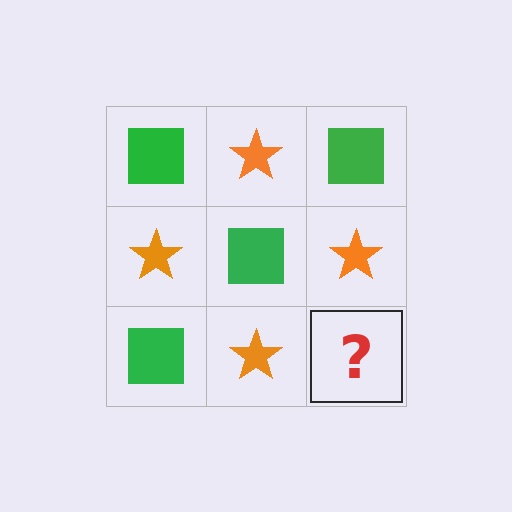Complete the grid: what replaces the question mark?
The question mark should be replaced with a green square.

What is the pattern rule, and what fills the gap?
The rule is that it alternates green square and orange star in a checkerboard pattern. The gap should be filled with a green square.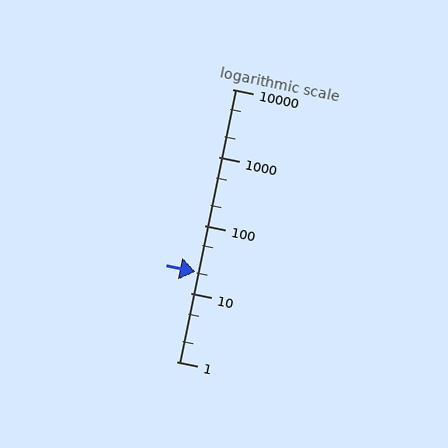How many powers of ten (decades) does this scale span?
The scale spans 4 decades, from 1 to 10000.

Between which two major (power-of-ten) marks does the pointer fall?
The pointer is between 10 and 100.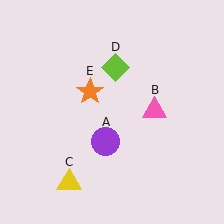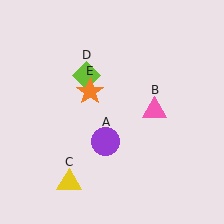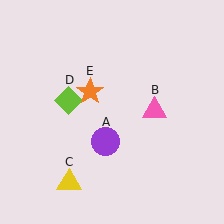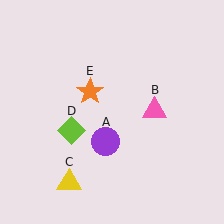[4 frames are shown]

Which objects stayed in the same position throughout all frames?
Purple circle (object A) and pink triangle (object B) and yellow triangle (object C) and orange star (object E) remained stationary.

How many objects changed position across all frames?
1 object changed position: lime diamond (object D).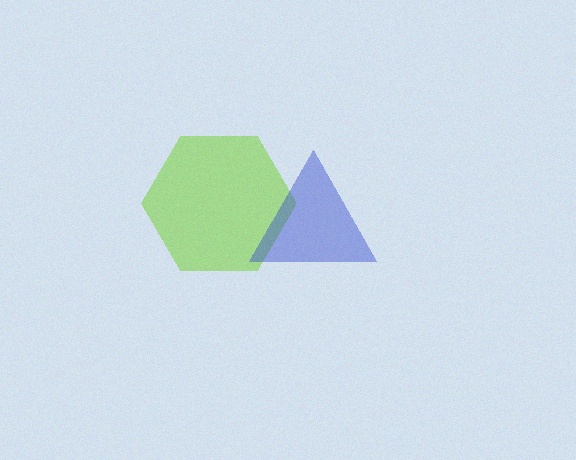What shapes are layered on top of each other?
The layered shapes are: a lime hexagon, a blue triangle.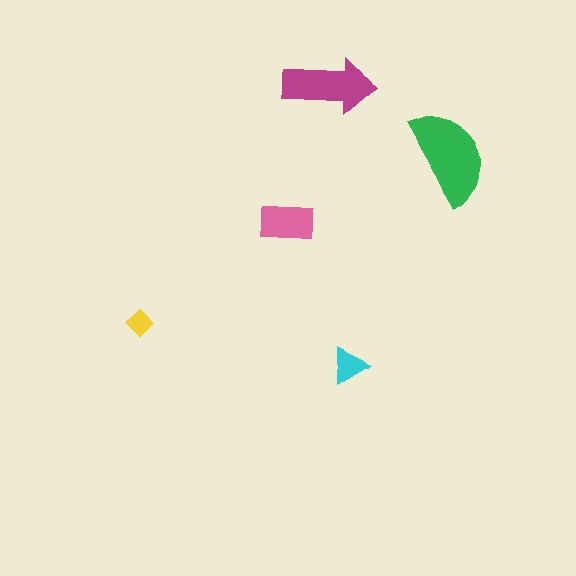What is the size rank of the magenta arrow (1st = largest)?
2nd.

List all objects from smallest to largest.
The yellow diamond, the cyan triangle, the pink rectangle, the magenta arrow, the green semicircle.